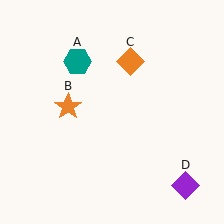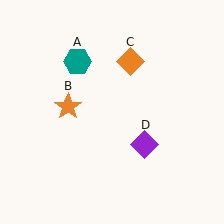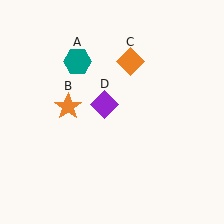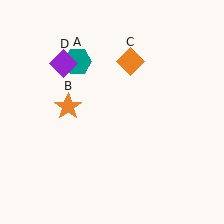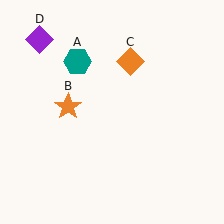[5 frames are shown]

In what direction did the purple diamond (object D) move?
The purple diamond (object D) moved up and to the left.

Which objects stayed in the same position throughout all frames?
Teal hexagon (object A) and orange star (object B) and orange diamond (object C) remained stationary.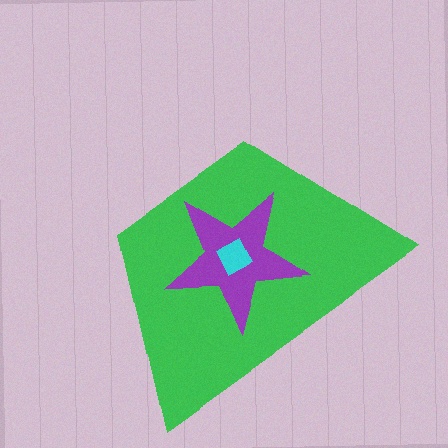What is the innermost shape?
The cyan diamond.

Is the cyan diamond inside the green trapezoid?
Yes.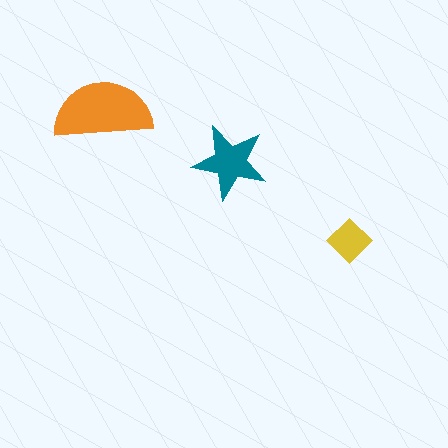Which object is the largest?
The orange semicircle.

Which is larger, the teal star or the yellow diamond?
The teal star.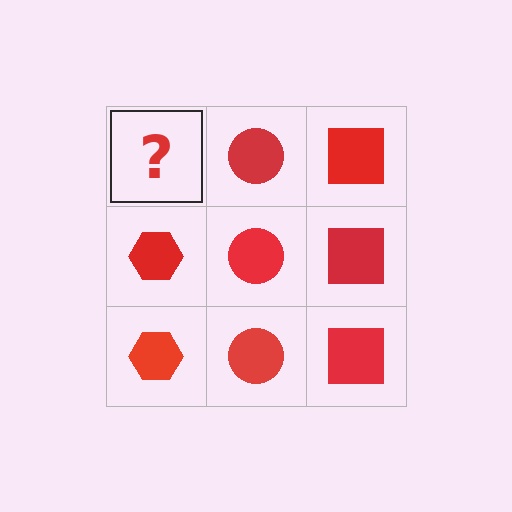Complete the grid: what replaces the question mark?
The question mark should be replaced with a red hexagon.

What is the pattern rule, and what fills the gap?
The rule is that each column has a consistent shape. The gap should be filled with a red hexagon.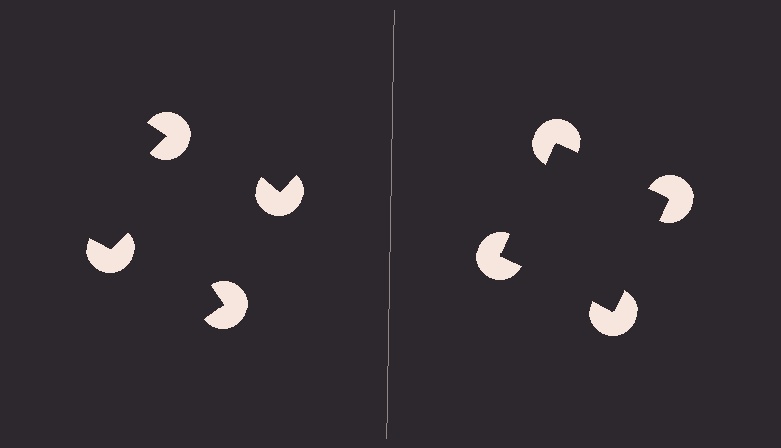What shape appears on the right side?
An illusory square.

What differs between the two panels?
The pac-man discs are positioned identically on both sides; only the wedge orientations differ. On the right they align to a square; on the left they are misaligned.